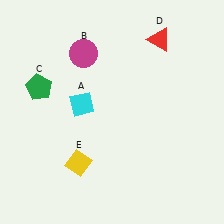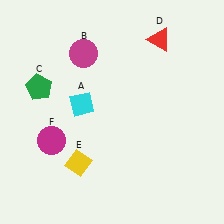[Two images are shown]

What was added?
A magenta circle (F) was added in Image 2.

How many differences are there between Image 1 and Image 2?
There is 1 difference between the two images.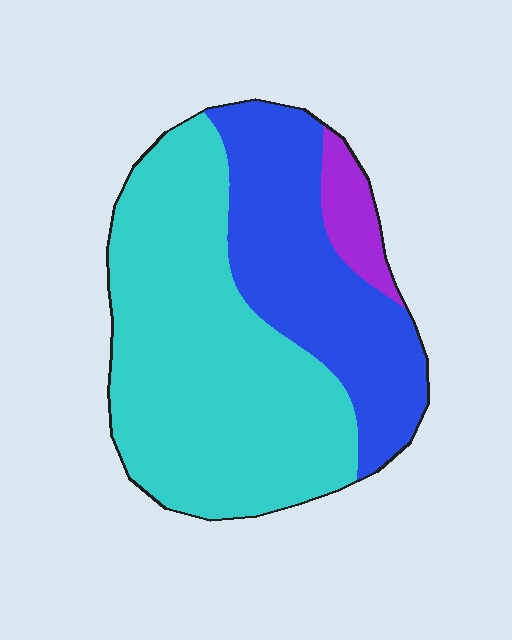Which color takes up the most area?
Cyan, at roughly 60%.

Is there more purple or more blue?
Blue.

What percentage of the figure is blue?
Blue covers around 35% of the figure.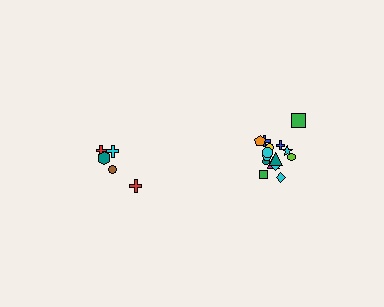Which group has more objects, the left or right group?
The right group.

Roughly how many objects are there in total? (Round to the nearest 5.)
Roughly 20 objects in total.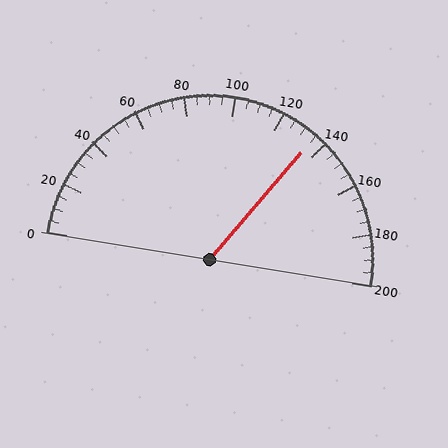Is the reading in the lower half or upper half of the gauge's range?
The reading is in the upper half of the range (0 to 200).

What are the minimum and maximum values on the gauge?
The gauge ranges from 0 to 200.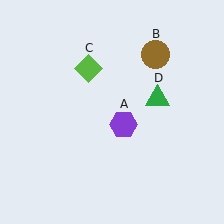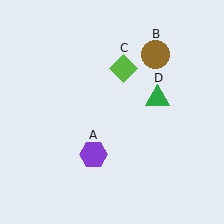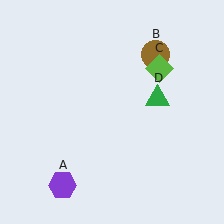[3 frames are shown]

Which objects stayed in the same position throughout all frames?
Brown circle (object B) and green triangle (object D) remained stationary.